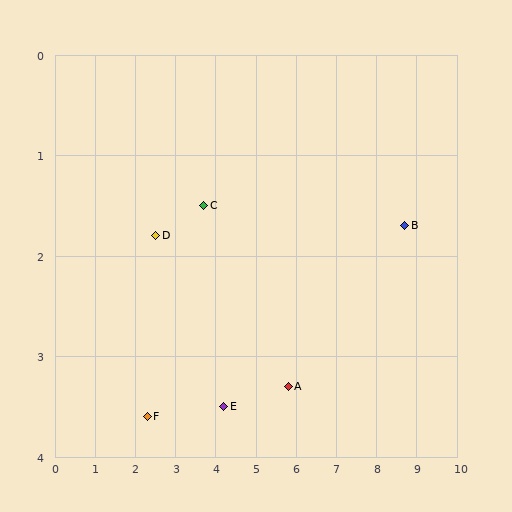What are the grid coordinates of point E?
Point E is at approximately (4.2, 3.5).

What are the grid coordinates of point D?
Point D is at approximately (2.5, 1.8).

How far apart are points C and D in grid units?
Points C and D are about 1.2 grid units apart.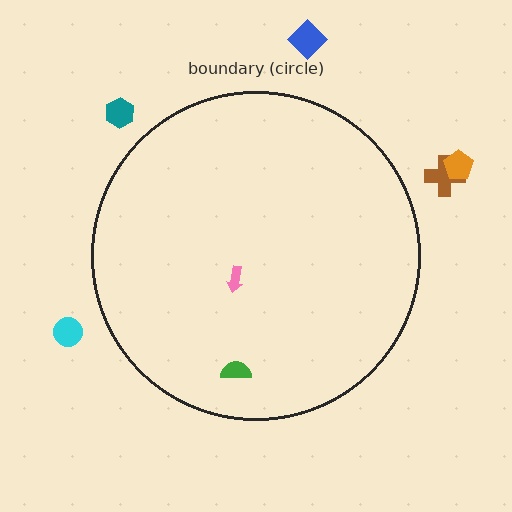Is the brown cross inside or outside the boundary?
Outside.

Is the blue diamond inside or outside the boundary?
Outside.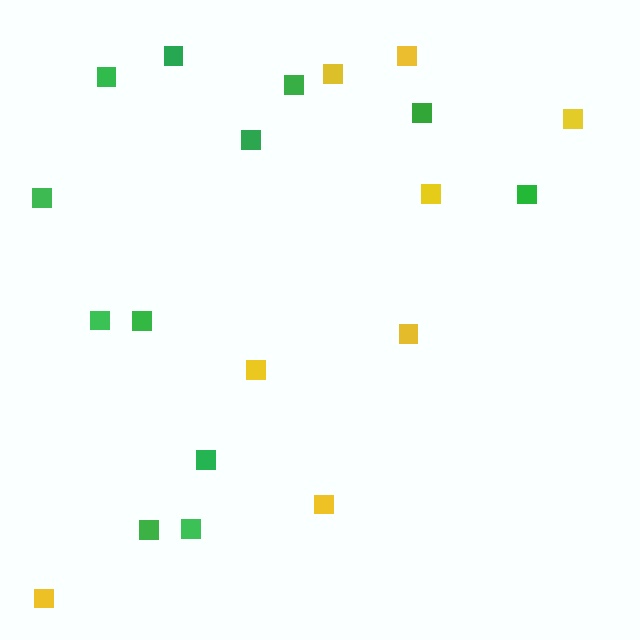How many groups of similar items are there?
There are 2 groups: one group of green squares (12) and one group of yellow squares (8).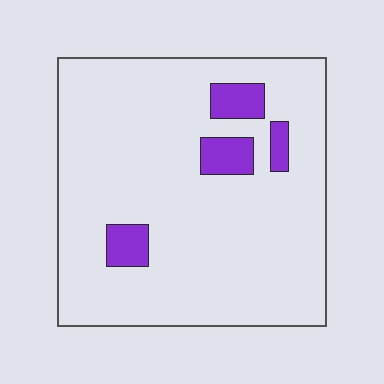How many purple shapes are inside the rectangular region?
4.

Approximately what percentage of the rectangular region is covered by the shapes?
Approximately 10%.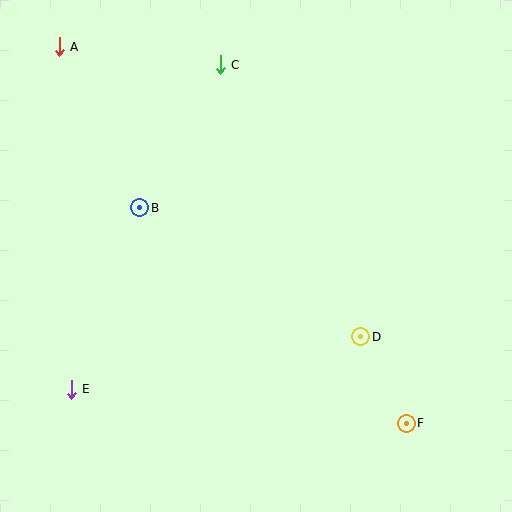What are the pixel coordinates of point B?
Point B is at (140, 208).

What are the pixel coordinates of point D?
Point D is at (361, 337).